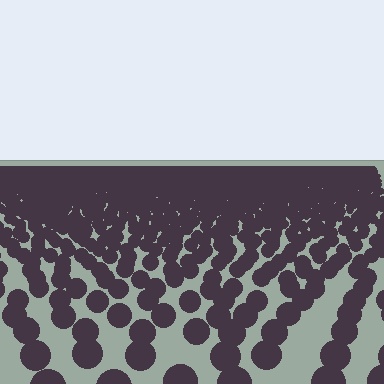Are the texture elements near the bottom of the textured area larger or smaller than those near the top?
Larger. Near the bottom, elements are closer to the viewer and appear at a bigger on-screen size.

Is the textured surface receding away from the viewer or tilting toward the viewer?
The surface is receding away from the viewer. Texture elements get smaller and denser toward the top.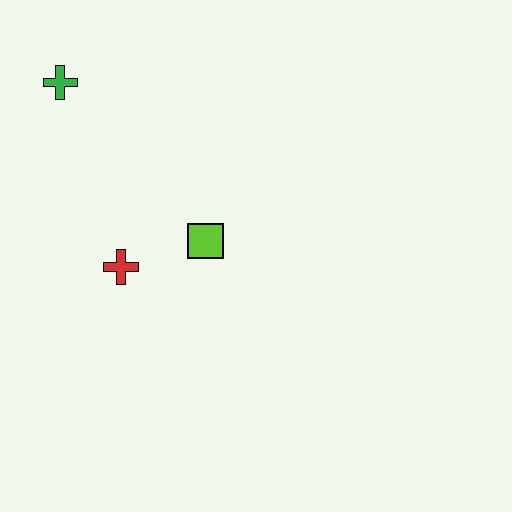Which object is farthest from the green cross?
The lime square is farthest from the green cross.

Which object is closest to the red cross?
The lime square is closest to the red cross.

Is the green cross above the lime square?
Yes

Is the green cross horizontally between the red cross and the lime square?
No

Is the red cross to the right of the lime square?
No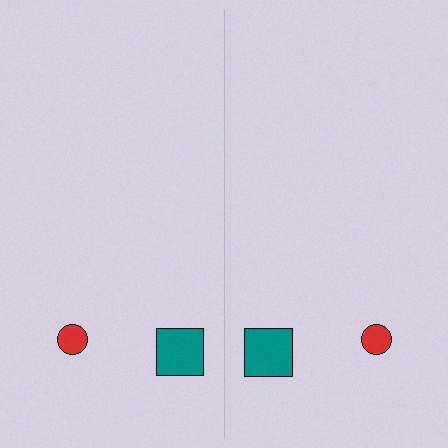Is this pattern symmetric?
Yes, this pattern has bilateral (reflection) symmetry.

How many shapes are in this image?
There are 4 shapes in this image.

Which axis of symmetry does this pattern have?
The pattern has a vertical axis of symmetry running through the center of the image.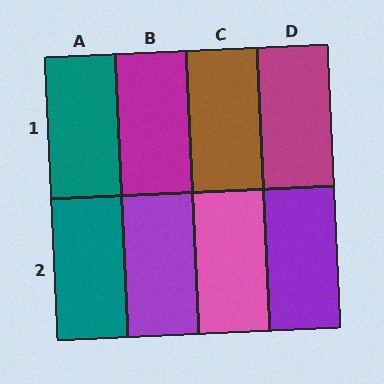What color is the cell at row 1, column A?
Teal.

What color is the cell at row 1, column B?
Magenta.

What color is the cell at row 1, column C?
Brown.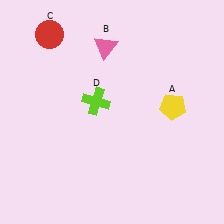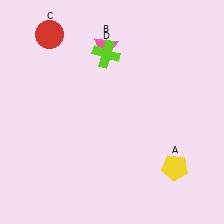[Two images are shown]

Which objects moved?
The objects that moved are: the yellow pentagon (A), the lime cross (D).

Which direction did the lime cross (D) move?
The lime cross (D) moved up.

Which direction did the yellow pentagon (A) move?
The yellow pentagon (A) moved down.